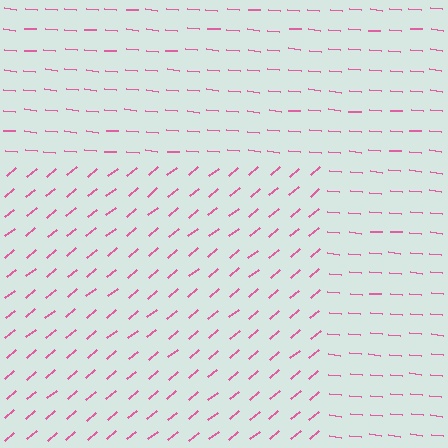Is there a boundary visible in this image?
Yes, there is a texture boundary formed by a change in line orientation.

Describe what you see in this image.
The image is filled with small pink line segments. A rectangle region in the image has lines oriented differently from the surrounding lines, creating a visible texture boundary.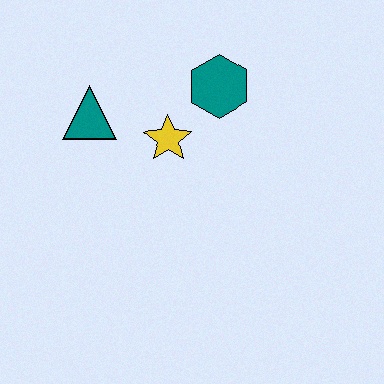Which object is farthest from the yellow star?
The teal triangle is farthest from the yellow star.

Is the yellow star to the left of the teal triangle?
No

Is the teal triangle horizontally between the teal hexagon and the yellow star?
No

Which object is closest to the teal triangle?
The yellow star is closest to the teal triangle.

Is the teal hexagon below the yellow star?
No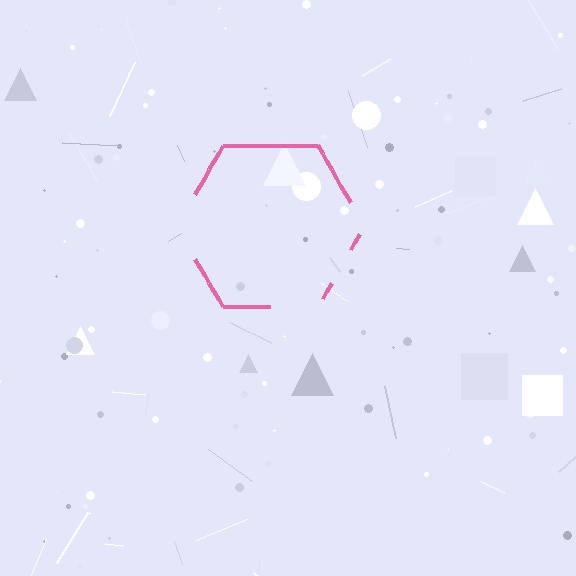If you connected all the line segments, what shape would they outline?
They would outline a hexagon.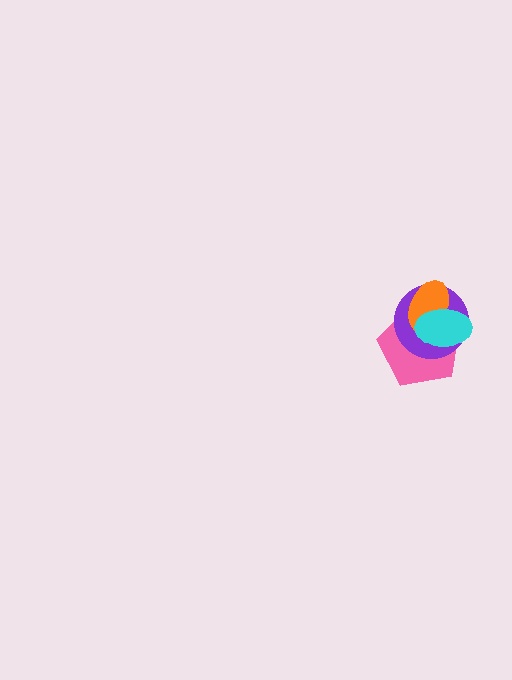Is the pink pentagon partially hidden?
Yes, it is partially covered by another shape.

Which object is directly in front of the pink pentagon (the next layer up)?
The purple circle is directly in front of the pink pentagon.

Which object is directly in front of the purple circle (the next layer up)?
The orange ellipse is directly in front of the purple circle.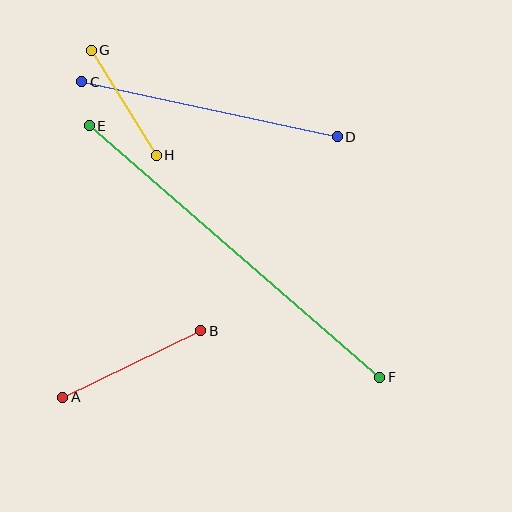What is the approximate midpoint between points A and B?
The midpoint is at approximately (132, 364) pixels.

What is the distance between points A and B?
The distance is approximately 153 pixels.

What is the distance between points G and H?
The distance is approximately 124 pixels.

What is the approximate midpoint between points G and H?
The midpoint is at approximately (124, 103) pixels.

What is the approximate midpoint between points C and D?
The midpoint is at approximately (209, 109) pixels.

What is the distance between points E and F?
The distance is approximately 384 pixels.